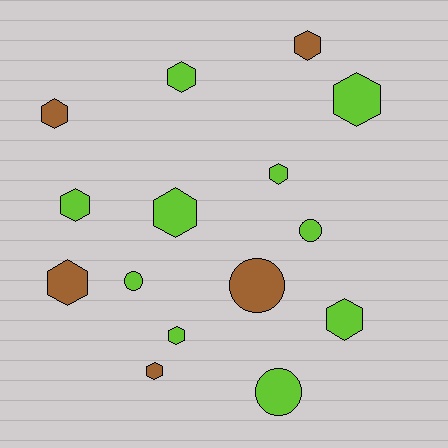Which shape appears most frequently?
Hexagon, with 11 objects.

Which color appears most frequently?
Lime, with 10 objects.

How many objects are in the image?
There are 15 objects.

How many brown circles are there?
There is 1 brown circle.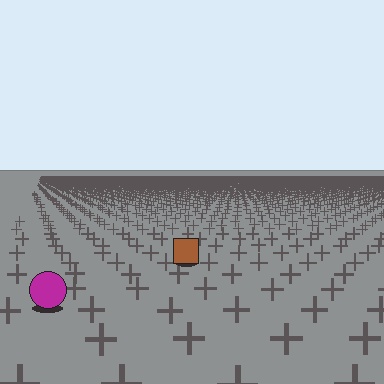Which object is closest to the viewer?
The magenta circle is closest. The texture marks near it are larger and more spread out.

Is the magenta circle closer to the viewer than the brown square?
Yes. The magenta circle is closer — you can tell from the texture gradient: the ground texture is coarser near it.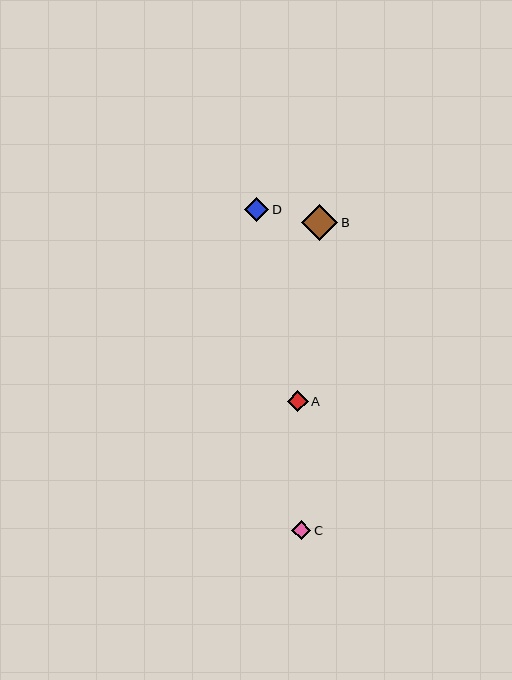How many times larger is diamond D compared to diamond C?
Diamond D is approximately 1.3 times the size of diamond C.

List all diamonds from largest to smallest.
From largest to smallest: B, D, A, C.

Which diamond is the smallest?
Diamond C is the smallest with a size of approximately 19 pixels.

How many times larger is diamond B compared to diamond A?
Diamond B is approximately 1.8 times the size of diamond A.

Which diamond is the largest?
Diamond B is the largest with a size of approximately 36 pixels.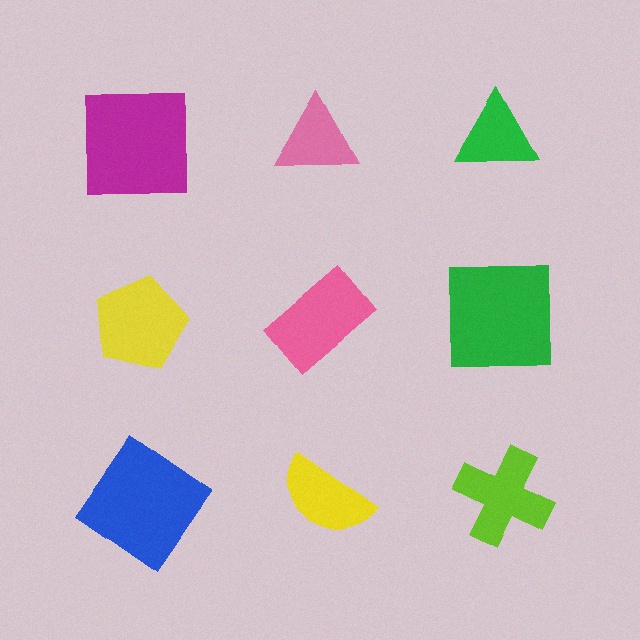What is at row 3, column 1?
A blue diamond.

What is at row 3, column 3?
A lime cross.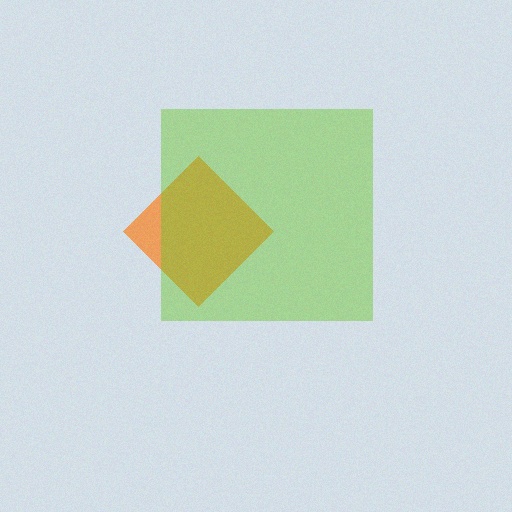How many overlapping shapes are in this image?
There are 2 overlapping shapes in the image.